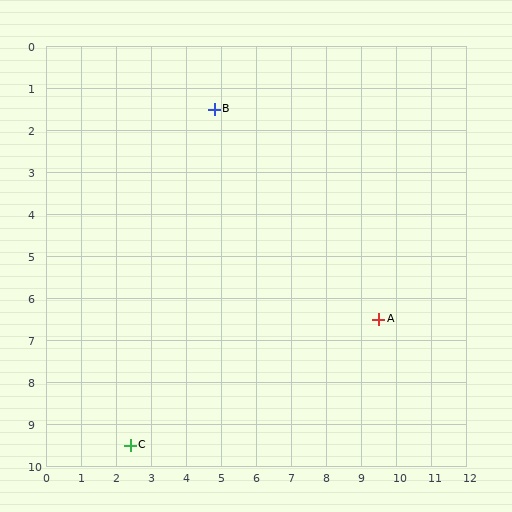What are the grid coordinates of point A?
Point A is at approximately (9.5, 6.5).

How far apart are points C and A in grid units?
Points C and A are about 7.7 grid units apart.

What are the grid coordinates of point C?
Point C is at approximately (2.4, 9.5).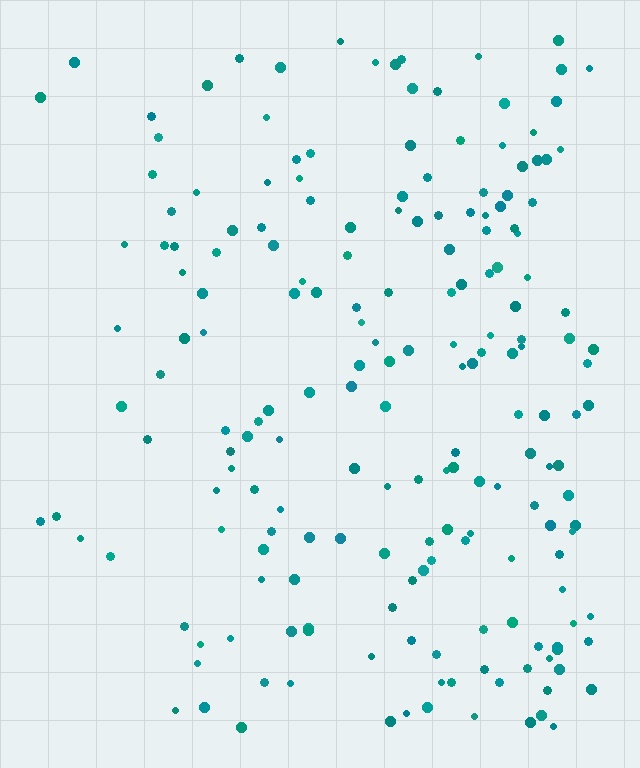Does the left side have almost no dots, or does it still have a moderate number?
Still a moderate number, just noticeably fewer than the right.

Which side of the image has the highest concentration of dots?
The right.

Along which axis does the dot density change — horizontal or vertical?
Horizontal.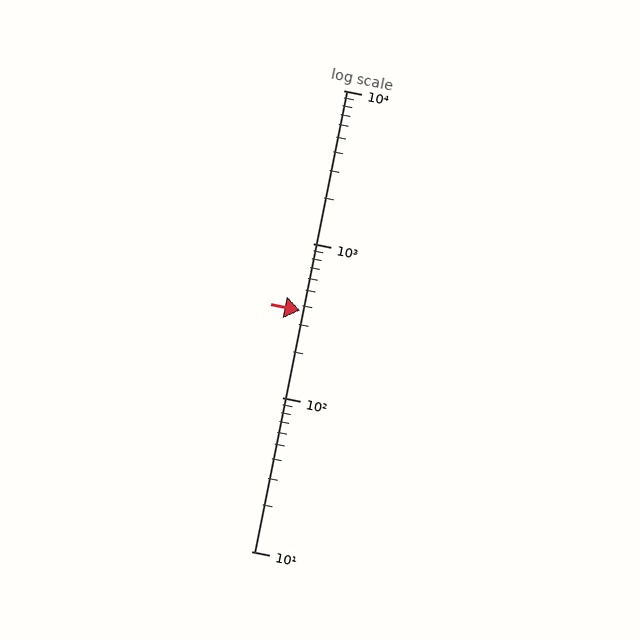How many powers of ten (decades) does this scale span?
The scale spans 3 decades, from 10 to 10000.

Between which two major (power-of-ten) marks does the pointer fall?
The pointer is between 100 and 1000.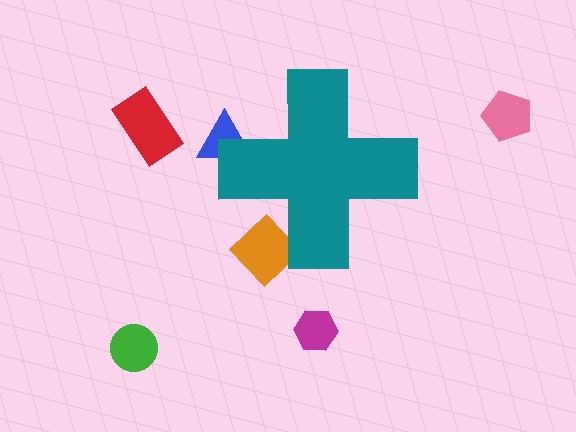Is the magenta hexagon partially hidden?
No, the magenta hexagon is fully visible.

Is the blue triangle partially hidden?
Yes, the blue triangle is partially hidden behind the teal cross.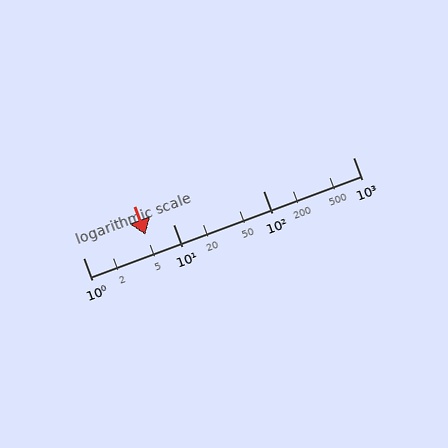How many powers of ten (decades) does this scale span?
The scale spans 3 decades, from 1 to 1000.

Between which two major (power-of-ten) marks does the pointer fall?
The pointer is between 1 and 10.